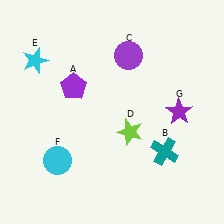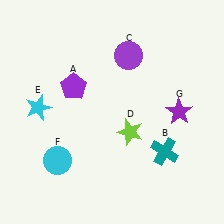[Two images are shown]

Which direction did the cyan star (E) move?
The cyan star (E) moved down.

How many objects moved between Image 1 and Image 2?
1 object moved between the two images.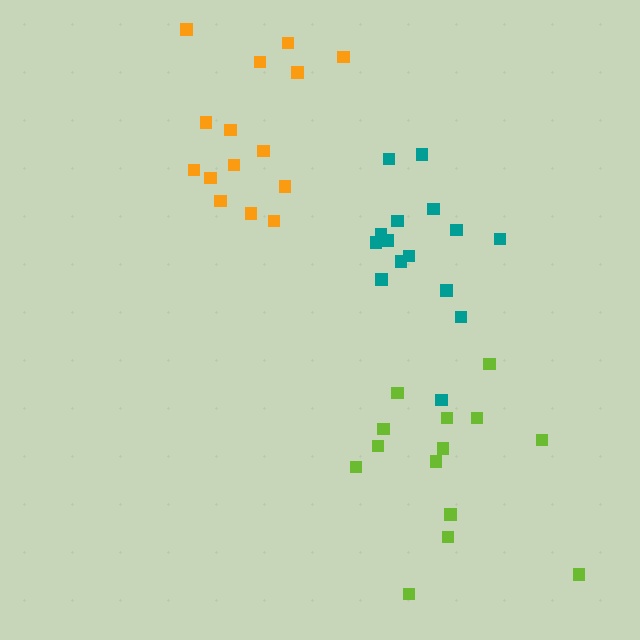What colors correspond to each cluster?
The clusters are colored: orange, lime, teal.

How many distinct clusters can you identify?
There are 3 distinct clusters.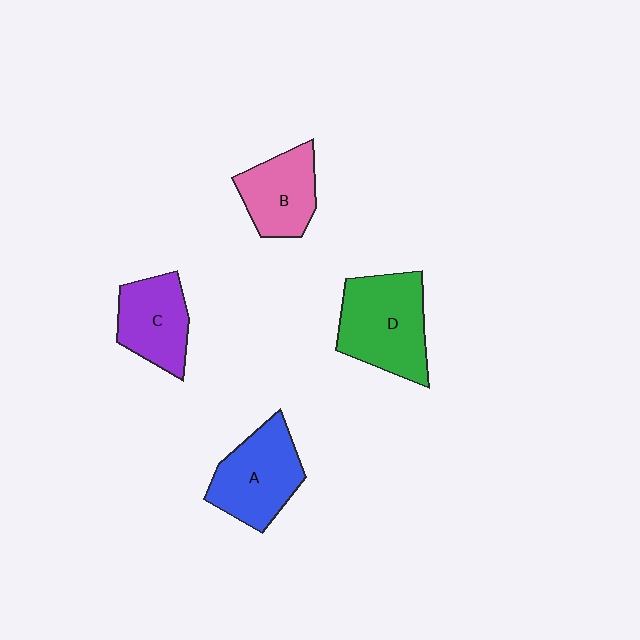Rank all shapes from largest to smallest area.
From largest to smallest: D (green), A (blue), C (purple), B (pink).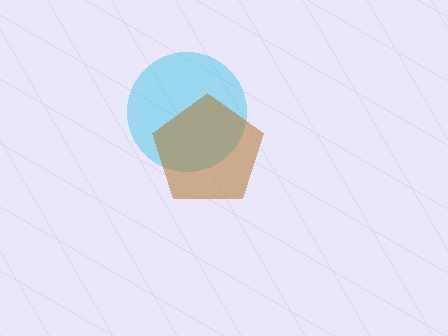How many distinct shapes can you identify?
There are 2 distinct shapes: a cyan circle, a brown pentagon.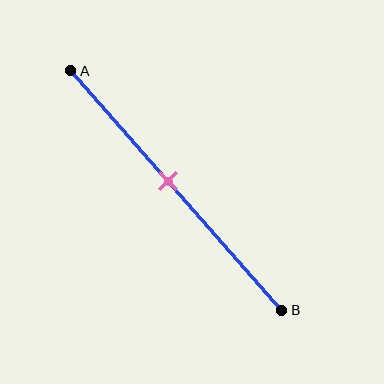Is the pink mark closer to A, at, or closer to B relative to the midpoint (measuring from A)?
The pink mark is closer to point A than the midpoint of segment AB.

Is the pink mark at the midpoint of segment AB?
No, the mark is at about 45% from A, not at the 50% midpoint.